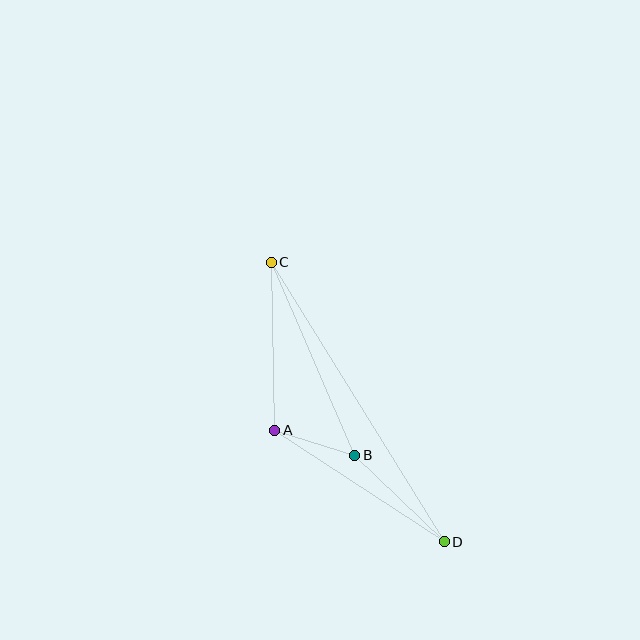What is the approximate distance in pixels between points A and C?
The distance between A and C is approximately 168 pixels.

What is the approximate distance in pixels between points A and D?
The distance between A and D is approximately 203 pixels.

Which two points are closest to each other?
Points A and B are closest to each other.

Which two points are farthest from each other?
Points C and D are farthest from each other.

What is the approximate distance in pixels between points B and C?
The distance between B and C is approximately 210 pixels.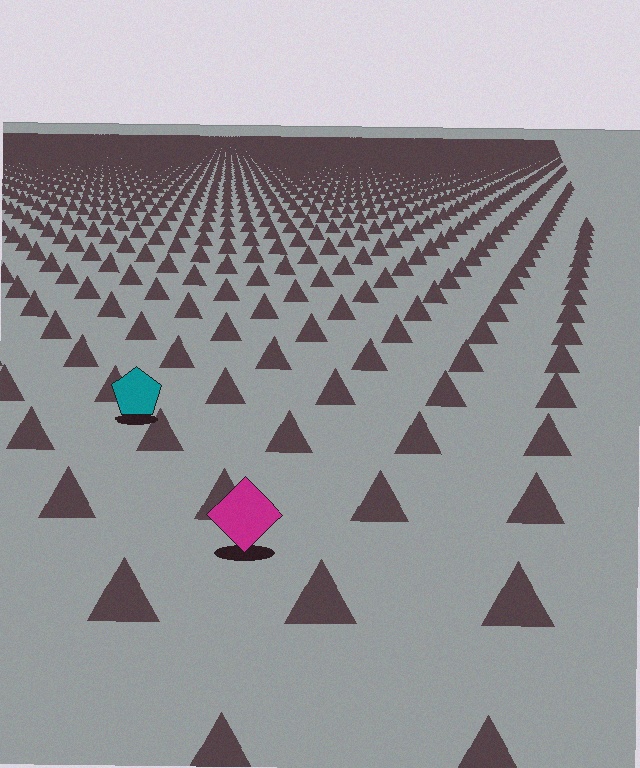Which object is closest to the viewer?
The magenta diamond is closest. The texture marks near it are larger and more spread out.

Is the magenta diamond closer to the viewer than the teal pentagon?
Yes. The magenta diamond is closer — you can tell from the texture gradient: the ground texture is coarser near it.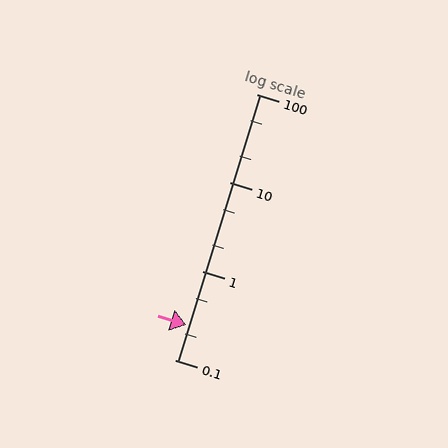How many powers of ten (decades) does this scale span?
The scale spans 3 decades, from 0.1 to 100.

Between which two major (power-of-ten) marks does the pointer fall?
The pointer is between 0.1 and 1.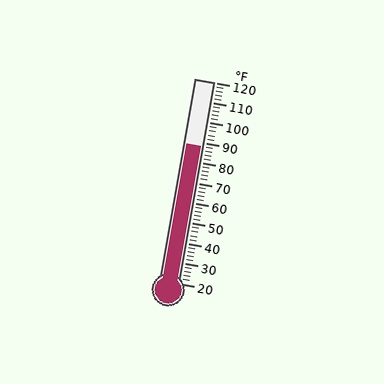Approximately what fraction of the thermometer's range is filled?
The thermometer is filled to approximately 70% of its range.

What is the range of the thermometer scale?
The thermometer scale ranges from 20°F to 120°F.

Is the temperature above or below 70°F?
The temperature is above 70°F.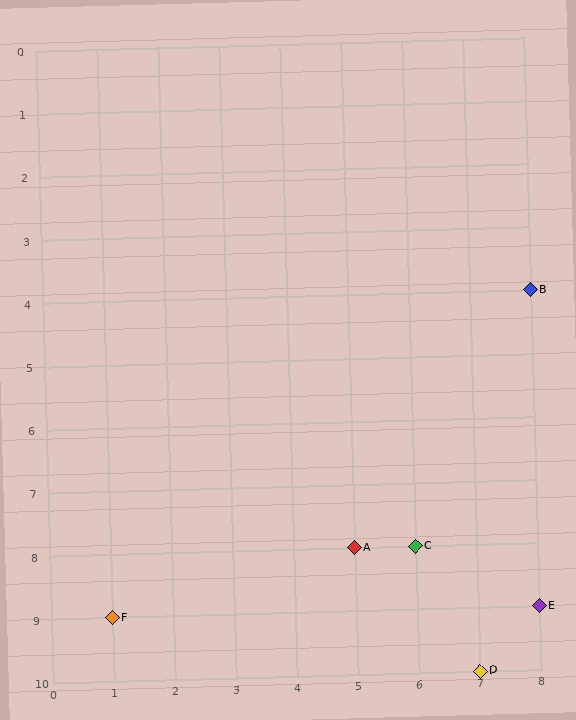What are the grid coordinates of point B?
Point B is at grid coordinates (8, 4).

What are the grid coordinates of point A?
Point A is at grid coordinates (5, 8).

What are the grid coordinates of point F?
Point F is at grid coordinates (1, 9).